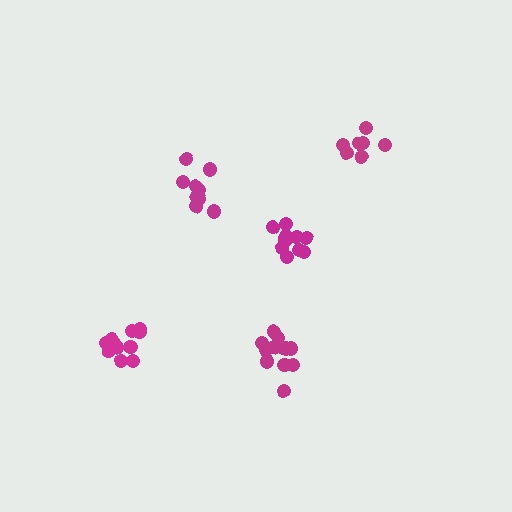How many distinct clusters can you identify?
There are 5 distinct clusters.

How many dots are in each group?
Group 1: 12 dots, Group 2: 7 dots, Group 3: 12 dots, Group 4: 12 dots, Group 5: 10 dots (53 total).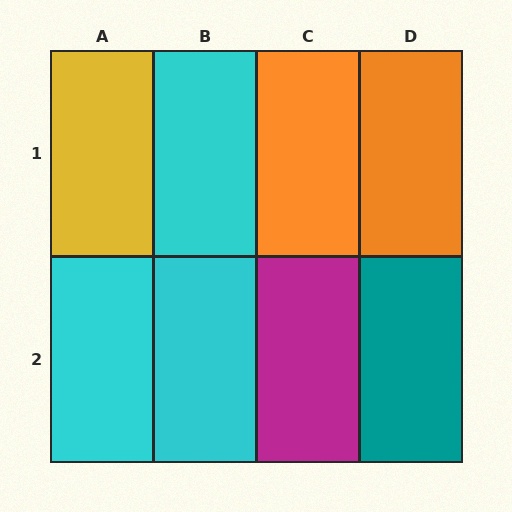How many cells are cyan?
3 cells are cyan.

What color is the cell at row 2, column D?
Teal.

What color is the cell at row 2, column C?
Magenta.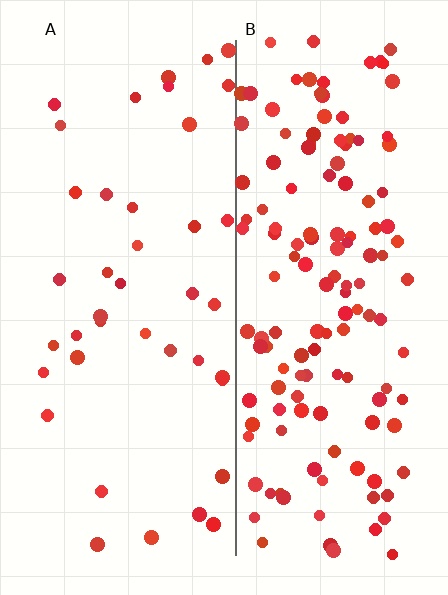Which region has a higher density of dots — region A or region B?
B (the right).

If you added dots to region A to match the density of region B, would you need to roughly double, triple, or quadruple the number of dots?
Approximately triple.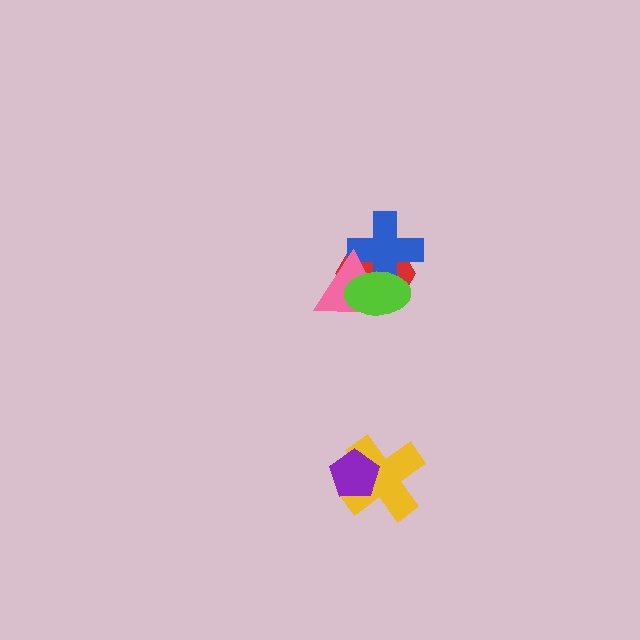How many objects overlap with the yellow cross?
1 object overlaps with the yellow cross.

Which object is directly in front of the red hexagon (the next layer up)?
The blue cross is directly in front of the red hexagon.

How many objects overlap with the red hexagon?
3 objects overlap with the red hexagon.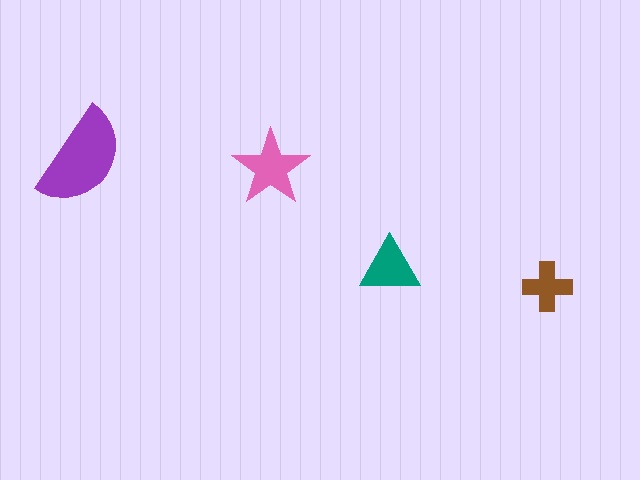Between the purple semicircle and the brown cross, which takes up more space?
The purple semicircle.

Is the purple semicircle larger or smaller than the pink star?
Larger.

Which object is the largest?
The purple semicircle.